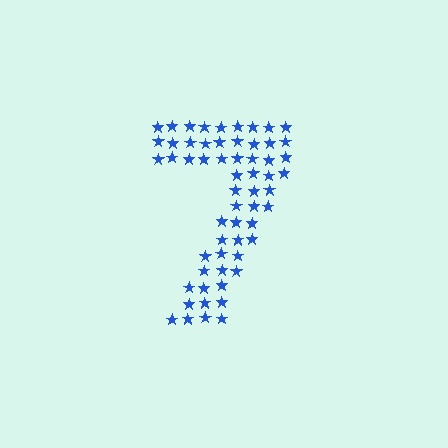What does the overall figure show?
The overall figure shows the digit 7.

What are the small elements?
The small elements are stars.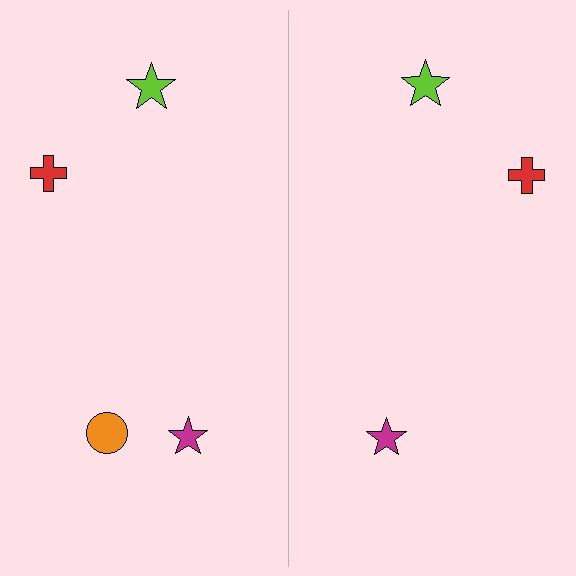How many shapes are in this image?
There are 7 shapes in this image.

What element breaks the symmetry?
A orange circle is missing from the right side.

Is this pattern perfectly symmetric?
No, the pattern is not perfectly symmetric. A orange circle is missing from the right side.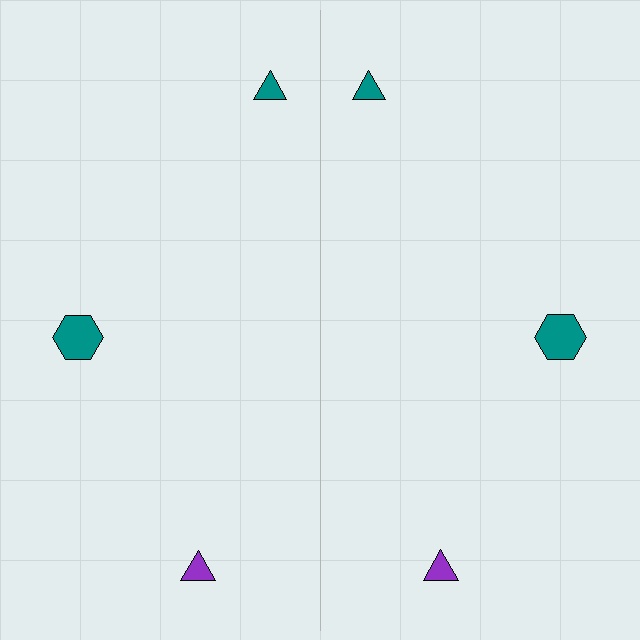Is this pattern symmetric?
Yes, this pattern has bilateral (reflection) symmetry.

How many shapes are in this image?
There are 6 shapes in this image.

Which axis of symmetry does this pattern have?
The pattern has a vertical axis of symmetry running through the center of the image.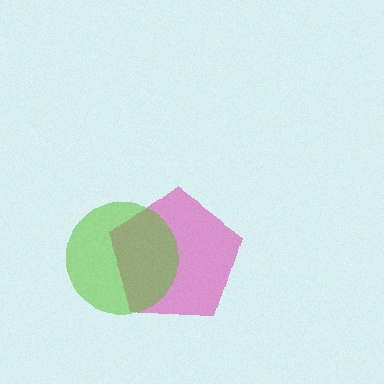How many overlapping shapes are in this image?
There are 2 overlapping shapes in the image.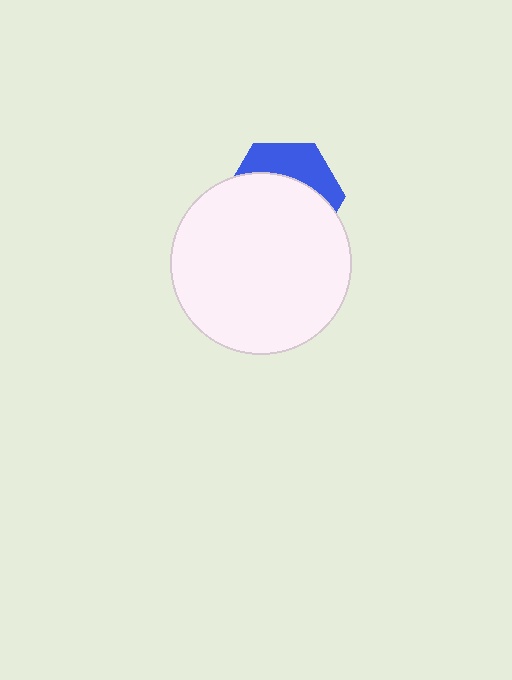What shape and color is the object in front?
The object in front is a white circle.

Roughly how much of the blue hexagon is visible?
A small part of it is visible (roughly 34%).